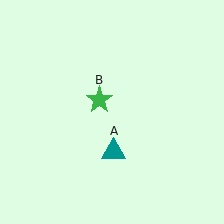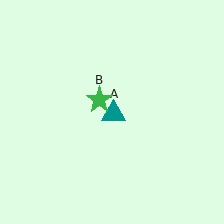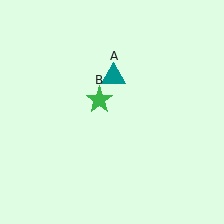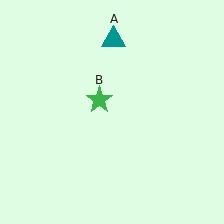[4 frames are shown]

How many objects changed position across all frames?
1 object changed position: teal triangle (object A).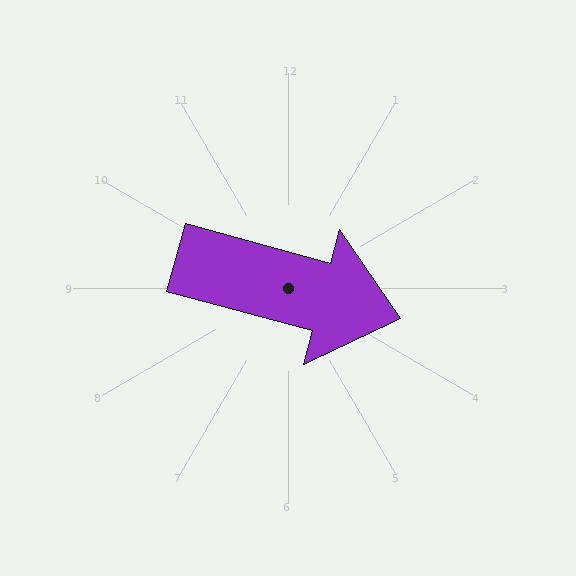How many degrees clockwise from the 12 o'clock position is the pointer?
Approximately 105 degrees.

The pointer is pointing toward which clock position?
Roughly 4 o'clock.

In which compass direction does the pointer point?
East.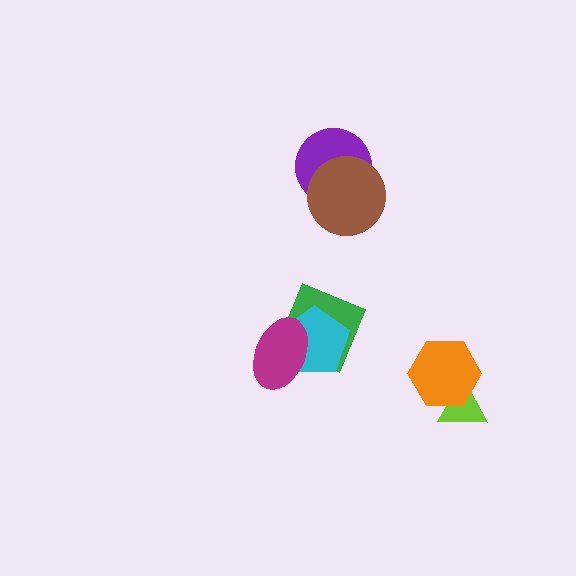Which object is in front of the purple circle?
The brown circle is in front of the purple circle.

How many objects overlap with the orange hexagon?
1 object overlaps with the orange hexagon.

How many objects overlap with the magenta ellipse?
2 objects overlap with the magenta ellipse.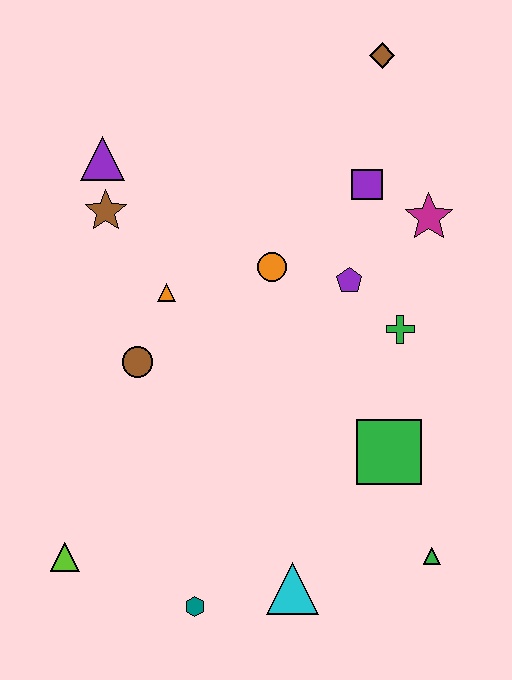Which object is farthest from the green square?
The purple triangle is farthest from the green square.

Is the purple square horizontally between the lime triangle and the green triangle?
Yes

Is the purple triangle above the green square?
Yes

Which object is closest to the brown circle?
The orange triangle is closest to the brown circle.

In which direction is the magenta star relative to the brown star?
The magenta star is to the right of the brown star.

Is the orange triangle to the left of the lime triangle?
No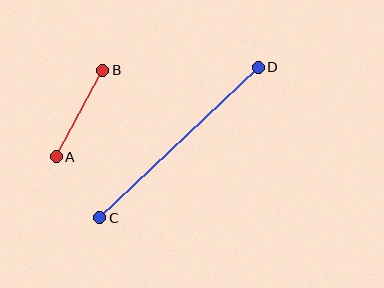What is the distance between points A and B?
The distance is approximately 98 pixels.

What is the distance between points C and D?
The distance is approximately 219 pixels.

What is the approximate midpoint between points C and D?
The midpoint is at approximately (179, 143) pixels.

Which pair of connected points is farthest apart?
Points C and D are farthest apart.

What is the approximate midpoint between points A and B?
The midpoint is at approximately (80, 114) pixels.